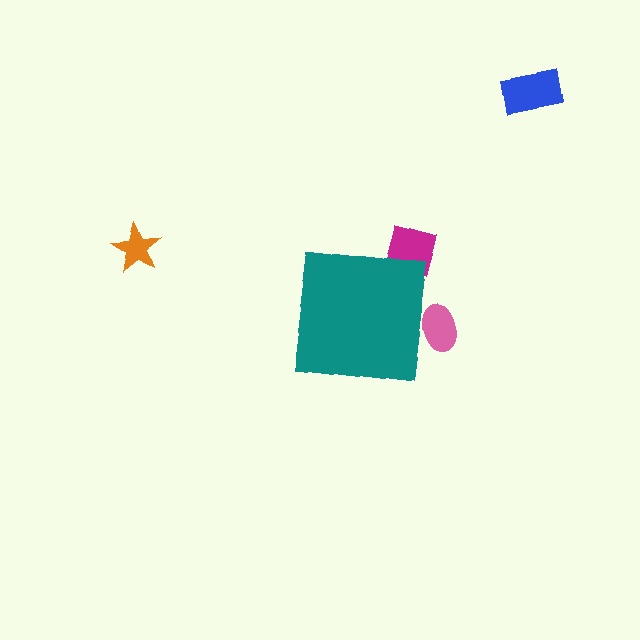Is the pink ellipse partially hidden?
Yes, the pink ellipse is partially hidden behind the teal square.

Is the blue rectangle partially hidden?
No, the blue rectangle is fully visible.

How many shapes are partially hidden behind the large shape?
2 shapes are partially hidden.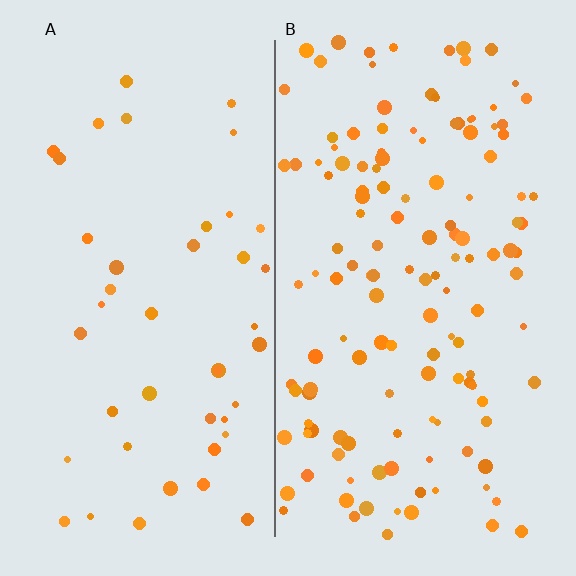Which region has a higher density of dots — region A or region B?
B (the right).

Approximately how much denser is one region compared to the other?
Approximately 3.1× — region B over region A.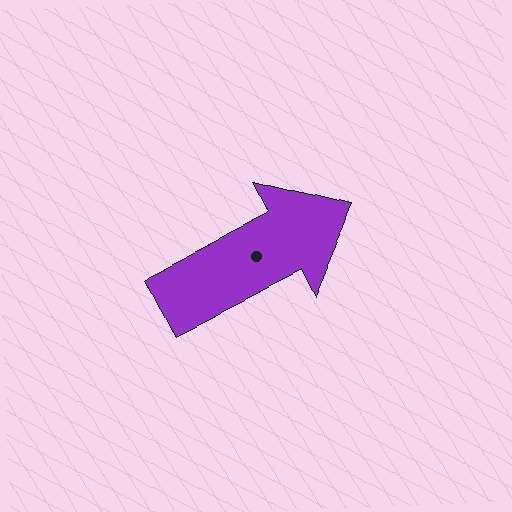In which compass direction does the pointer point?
Northeast.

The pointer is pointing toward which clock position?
Roughly 2 o'clock.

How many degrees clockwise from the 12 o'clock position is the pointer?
Approximately 63 degrees.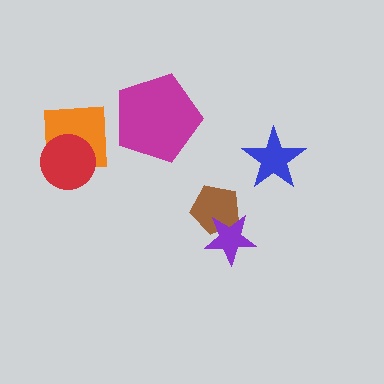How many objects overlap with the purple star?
1 object overlaps with the purple star.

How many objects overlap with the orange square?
1 object overlaps with the orange square.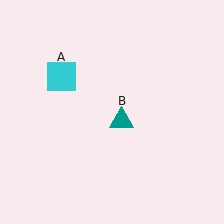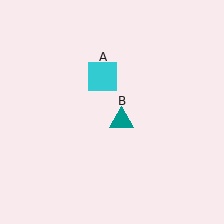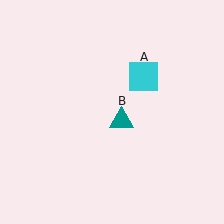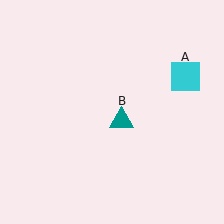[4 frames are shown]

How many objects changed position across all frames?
1 object changed position: cyan square (object A).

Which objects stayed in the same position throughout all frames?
Teal triangle (object B) remained stationary.